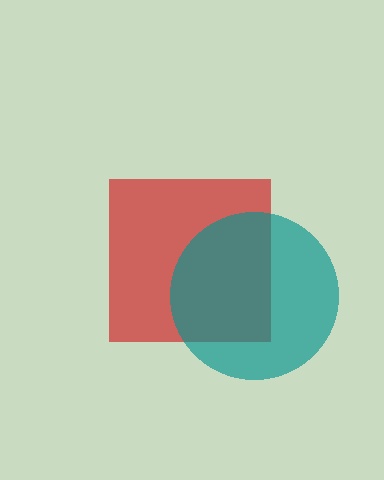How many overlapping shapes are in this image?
There are 2 overlapping shapes in the image.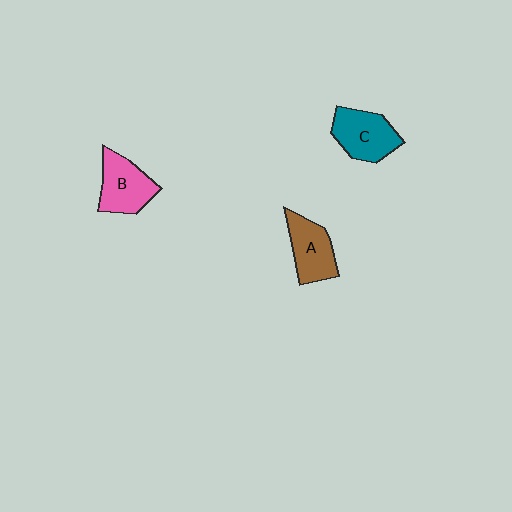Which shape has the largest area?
Shape C (teal).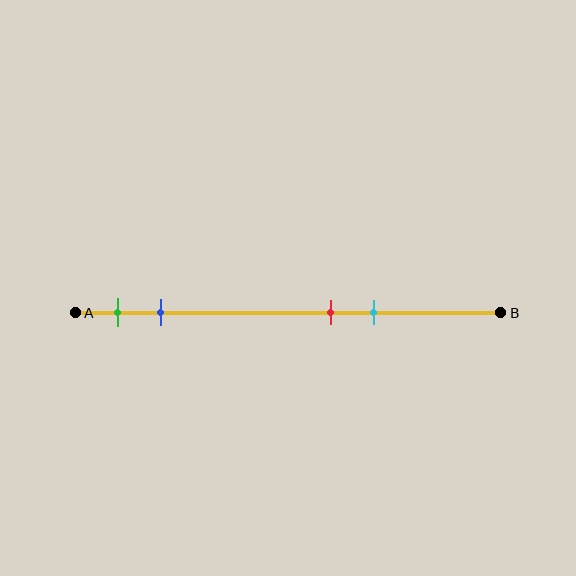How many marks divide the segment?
There are 4 marks dividing the segment.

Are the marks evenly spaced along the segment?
No, the marks are not evenly spaced.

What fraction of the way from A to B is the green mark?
The green mark is approximately 10% (0.1) of the way from A to B.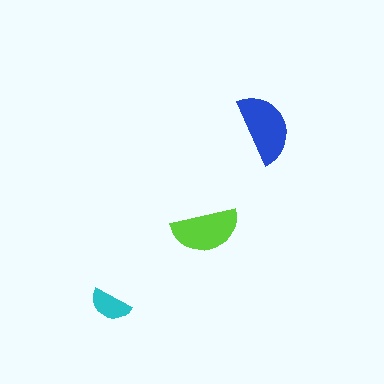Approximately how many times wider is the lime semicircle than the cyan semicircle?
About 1.5 times wider.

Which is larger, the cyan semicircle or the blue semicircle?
The blue one.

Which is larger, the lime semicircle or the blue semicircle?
The blue one.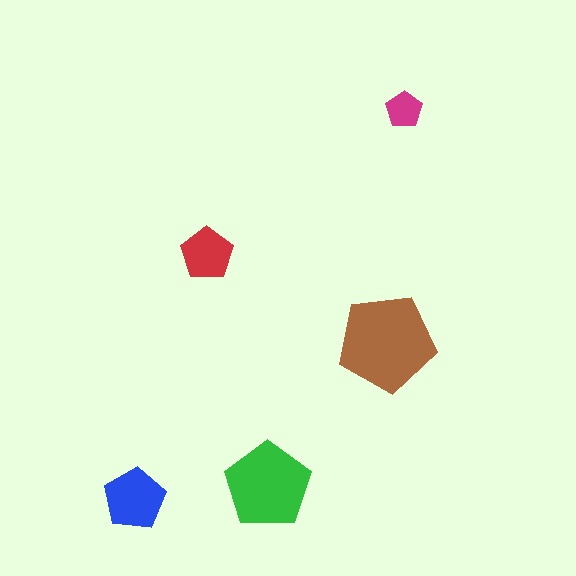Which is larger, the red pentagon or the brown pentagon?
The brown one.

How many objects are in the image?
There are 5 objects in the image.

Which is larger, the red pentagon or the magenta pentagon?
The red one.